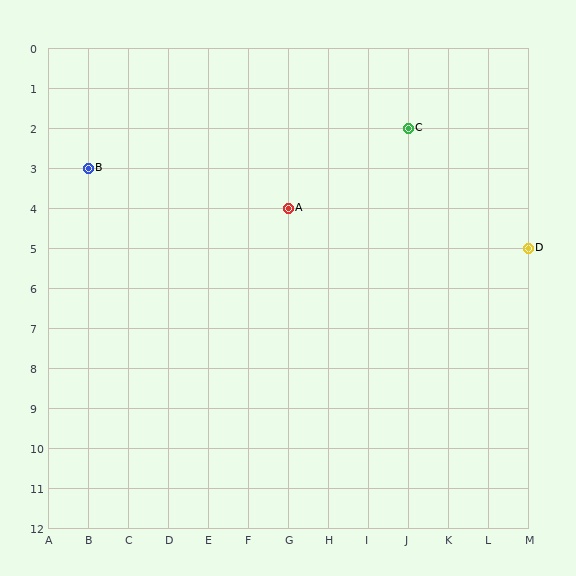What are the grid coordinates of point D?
Point D is at grid coordinates (M, 5).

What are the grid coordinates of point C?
Point C is at grid coordinates (J, 2).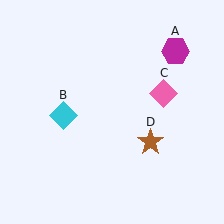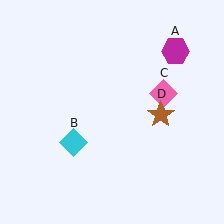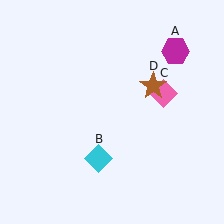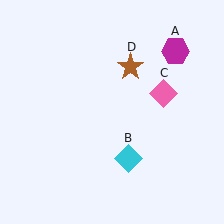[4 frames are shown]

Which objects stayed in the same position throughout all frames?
Magenta hexagon (object A) and pink diamond (object C) remained stationary.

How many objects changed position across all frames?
2 objects changed position: cyan diamond (object B), brown star (object D).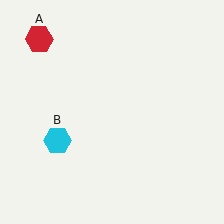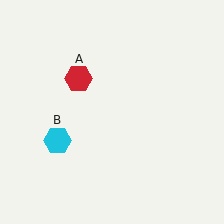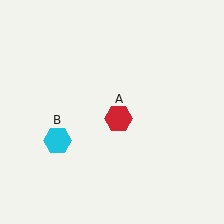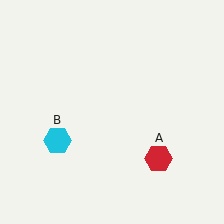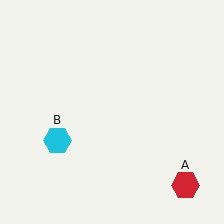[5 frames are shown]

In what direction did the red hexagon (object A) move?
The red hexagon (object A) moved down and to the right.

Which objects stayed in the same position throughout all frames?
Cyan hexagon (object B) remained stationary.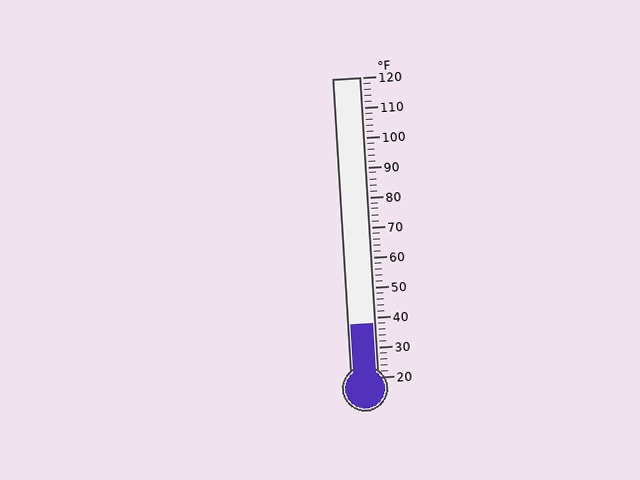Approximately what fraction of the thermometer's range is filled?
The thermometer is filled to approximately 20% of its range.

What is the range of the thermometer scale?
The thermometer scale ranges from 20°F to 120°F.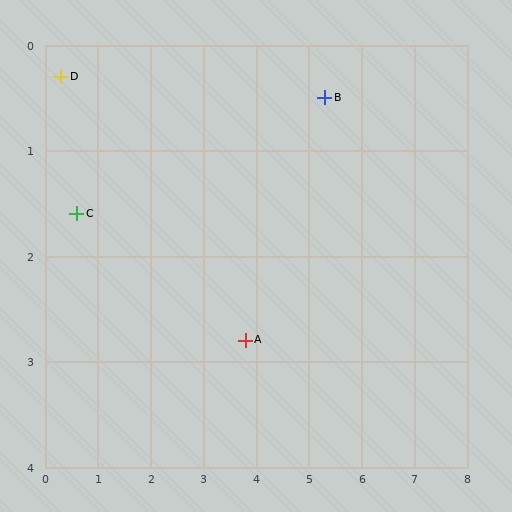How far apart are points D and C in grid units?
Points D and C are about 1.3 grid units apart.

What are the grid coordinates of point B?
Point B is at approximately (5.3, 0.5).